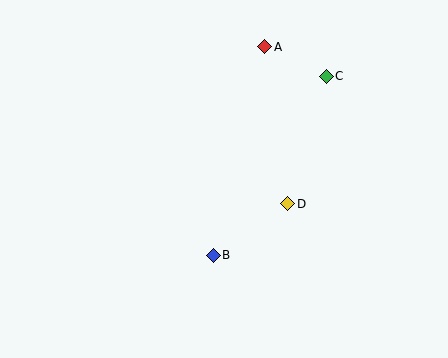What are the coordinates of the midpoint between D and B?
The midpoint between D and B is at (251, 230).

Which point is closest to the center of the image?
Point D at (288, 204) is closest to the center.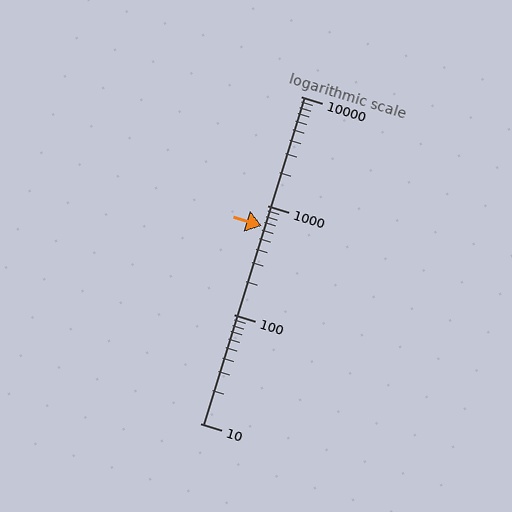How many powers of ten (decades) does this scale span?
The scale spans 3 decades, from 10 to 10000.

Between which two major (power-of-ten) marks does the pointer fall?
The pointer is between 100 and 1000.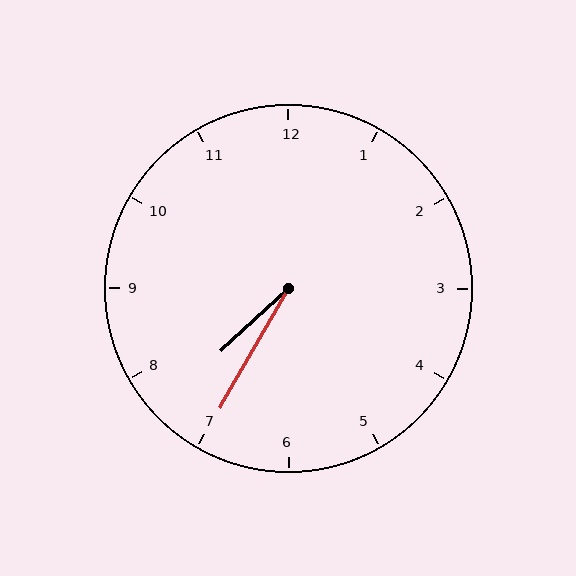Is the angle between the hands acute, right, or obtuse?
It is acute.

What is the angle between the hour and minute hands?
Approximately 18 degrees.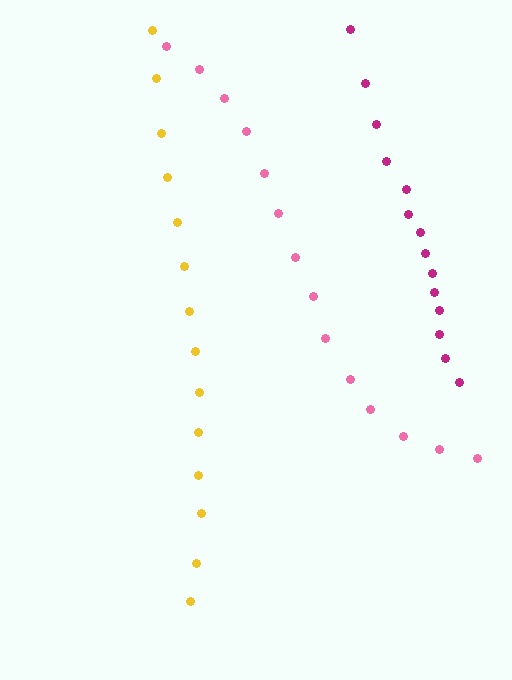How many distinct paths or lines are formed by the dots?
There are 3 distinct paths.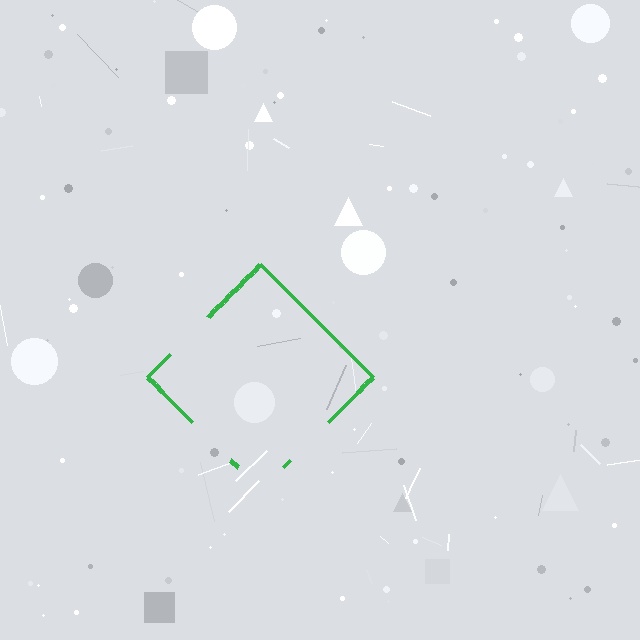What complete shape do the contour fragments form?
The contour fragments form a diamond.